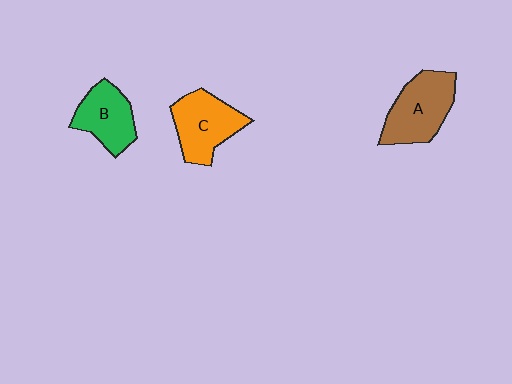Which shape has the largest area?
Shape A (brown).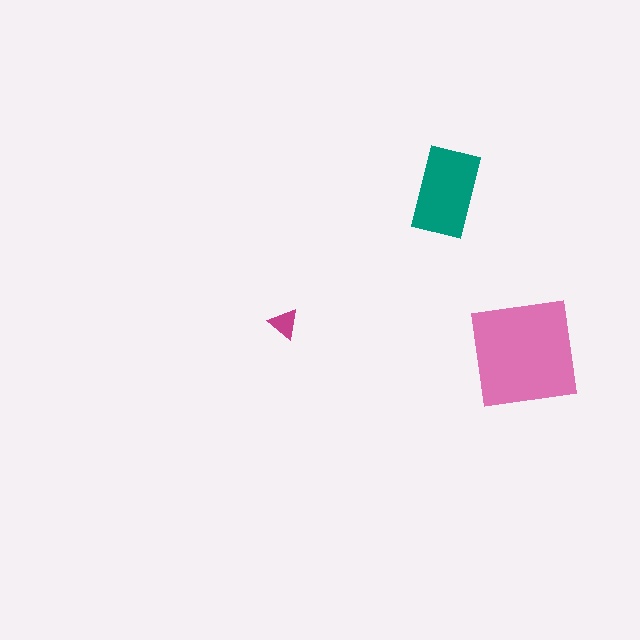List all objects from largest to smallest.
The pink square, the teal rectangle, the magenta triangle.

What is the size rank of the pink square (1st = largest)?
1st.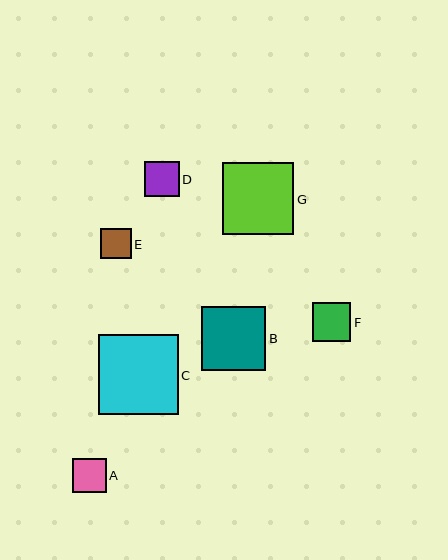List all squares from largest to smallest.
From largest to smallest: C, G, B, F, D, A, E.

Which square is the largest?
Square C is the largest with a size of approximately 80 pixels.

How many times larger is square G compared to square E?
Square G is approximately 2.4 times the size of square E.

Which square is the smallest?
Square E is the smallest with a size of approximately 30 pixels.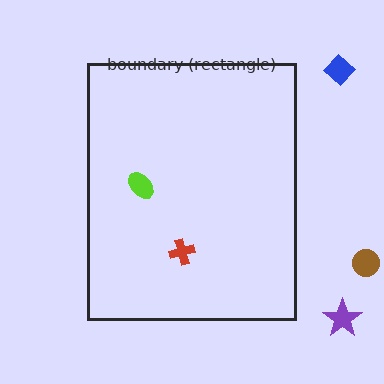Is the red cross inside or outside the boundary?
Inside.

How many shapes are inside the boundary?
2 inside, 3 outside.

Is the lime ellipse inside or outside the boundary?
Inside.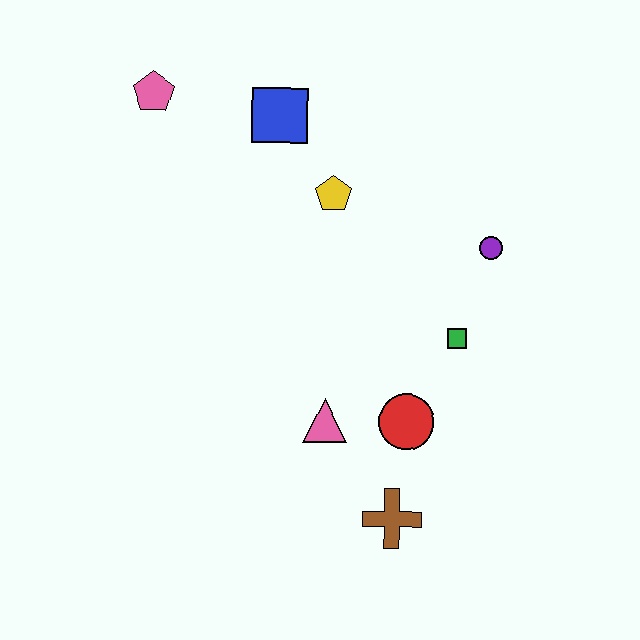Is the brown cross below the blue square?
Yes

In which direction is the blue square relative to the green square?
The blue square is above the green square.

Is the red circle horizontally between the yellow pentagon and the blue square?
No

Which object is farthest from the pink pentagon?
The brown cross is farthest from the pink pentagon.